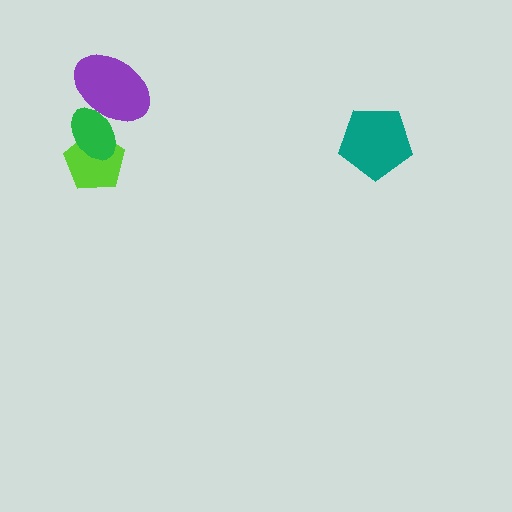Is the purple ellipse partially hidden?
No, no other shape covers it.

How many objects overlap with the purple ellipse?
1 object overlaps with the purple ellipse.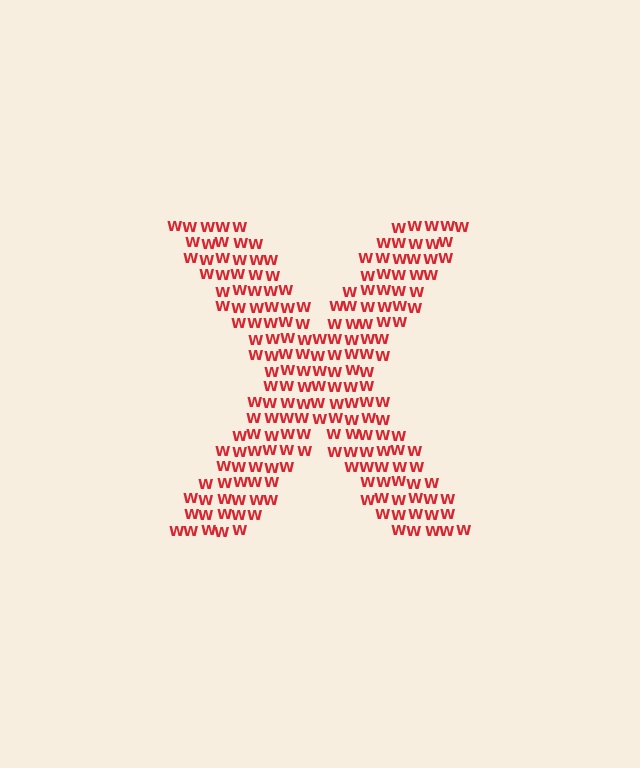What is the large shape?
The large shape is the letter X.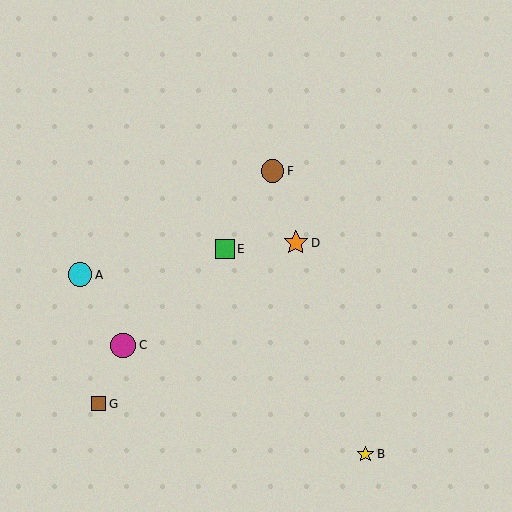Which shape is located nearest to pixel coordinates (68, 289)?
The cyan circle (labeled A) at (80, 275) is nearest to that location.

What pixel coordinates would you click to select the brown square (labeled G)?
Click at (99, 404) to select the brown square G.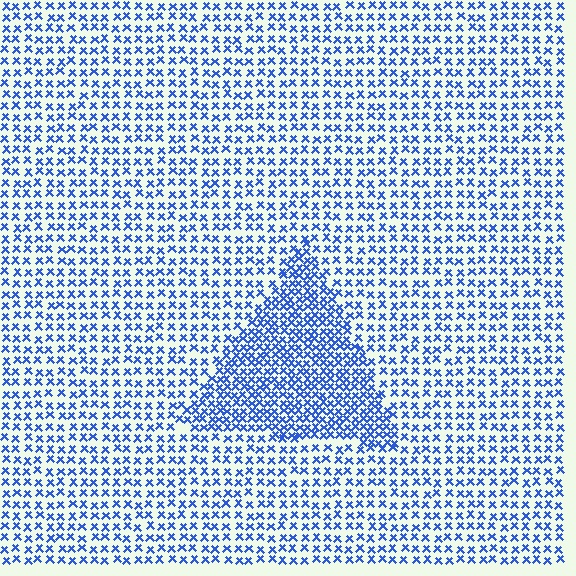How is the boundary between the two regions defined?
The boundary is defined by a change in element density (approximately 1.9x ratio). All elements are the same color, size, and shape.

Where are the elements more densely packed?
The elements are more densely packed inside the triangle boundary.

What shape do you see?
I see a triangle.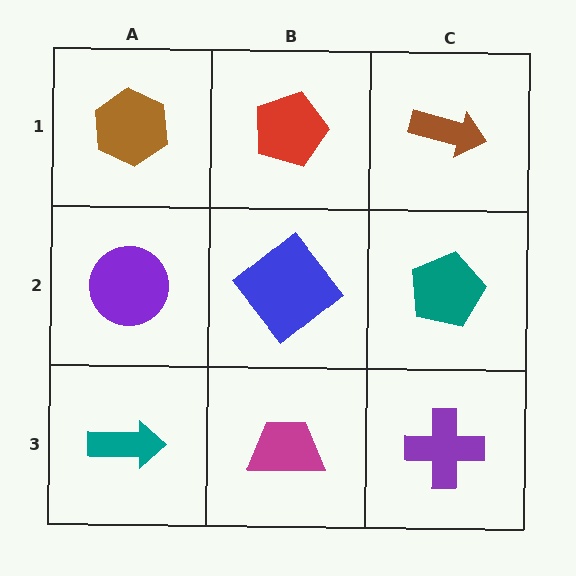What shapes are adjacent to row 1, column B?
A blue diamond (row 2, column B), a brown hexagon (row 1, column A), a brown arrow (row 1, column C).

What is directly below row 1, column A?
A purple circle.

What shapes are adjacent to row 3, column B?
A blue diamond (row 2, column B), a teal arrow (row 3, column A), a purple cross (row 3, column C).